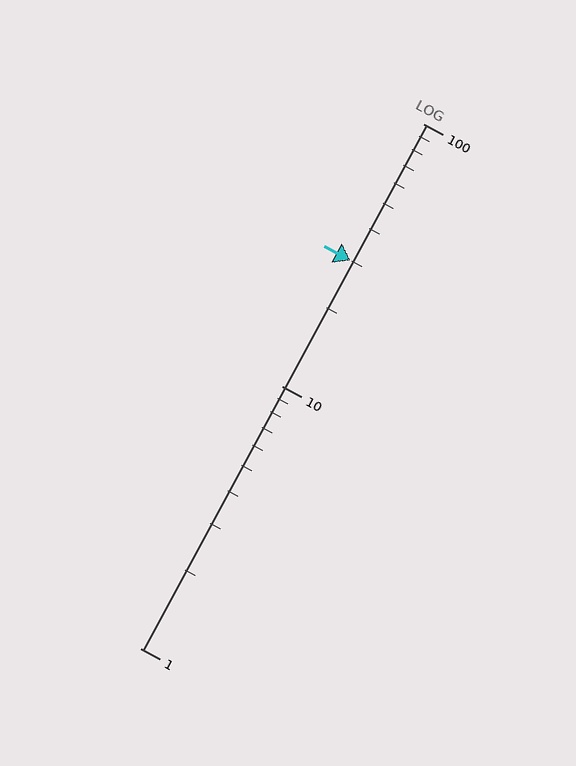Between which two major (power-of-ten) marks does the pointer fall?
The pointer is between 10 and 100.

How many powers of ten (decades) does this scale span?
The scale spans 2 decades, from 1 to 100.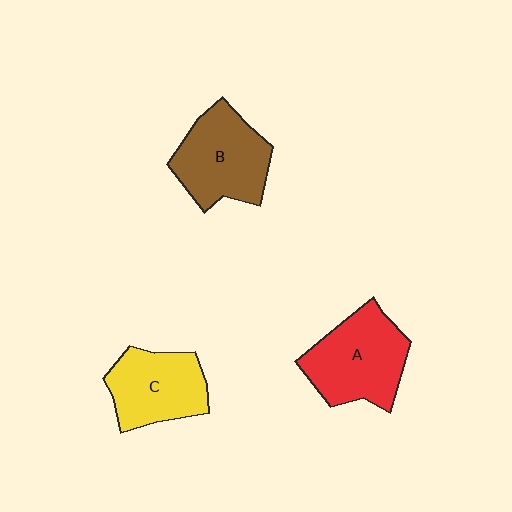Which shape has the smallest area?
Shape C (yellow).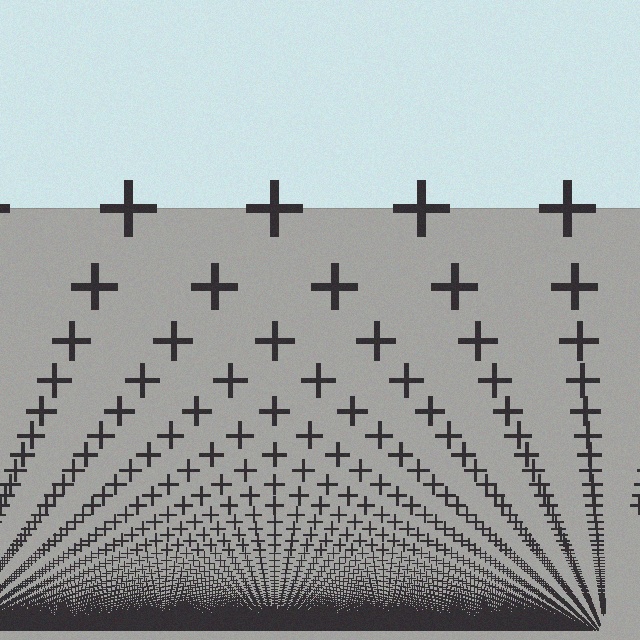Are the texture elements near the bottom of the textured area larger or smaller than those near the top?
Smaller. The gradient is inverted — elements near the bottom are smaller and denser.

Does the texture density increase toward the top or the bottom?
Density increases toward the bottom.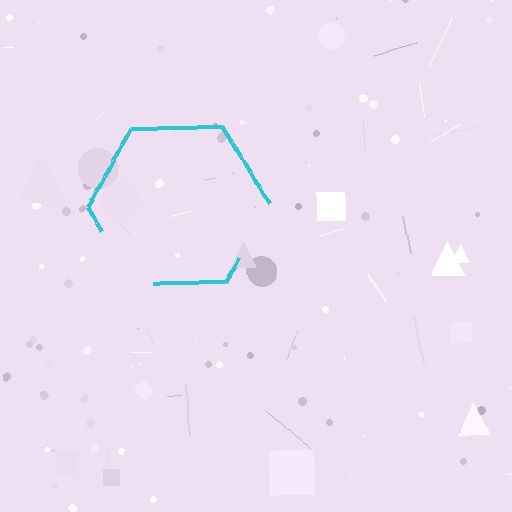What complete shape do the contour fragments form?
The contour fragments form a hexagon.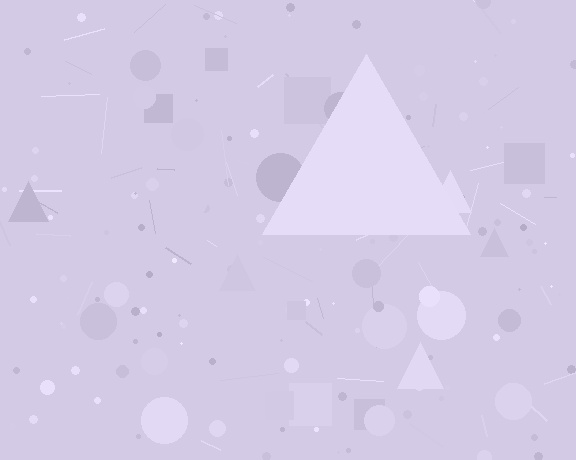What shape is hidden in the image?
A triangle is hidden in the image.